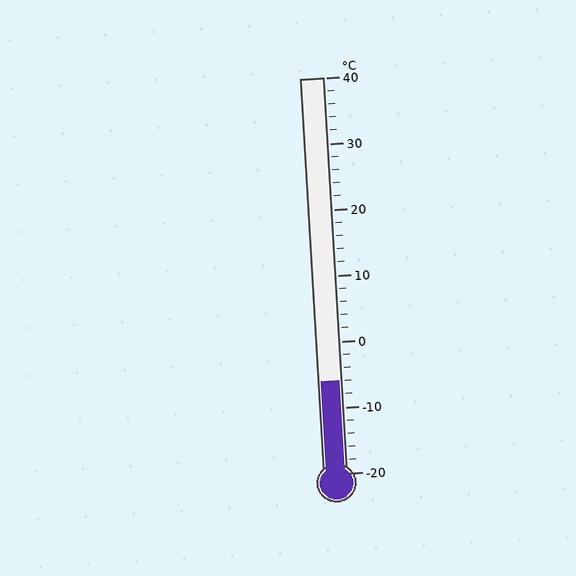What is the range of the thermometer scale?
The thermometer scale ranges from -20°C to 40°C.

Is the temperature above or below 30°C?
The temperature is below 30°C.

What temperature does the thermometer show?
The thermometer shows approximately -6°C.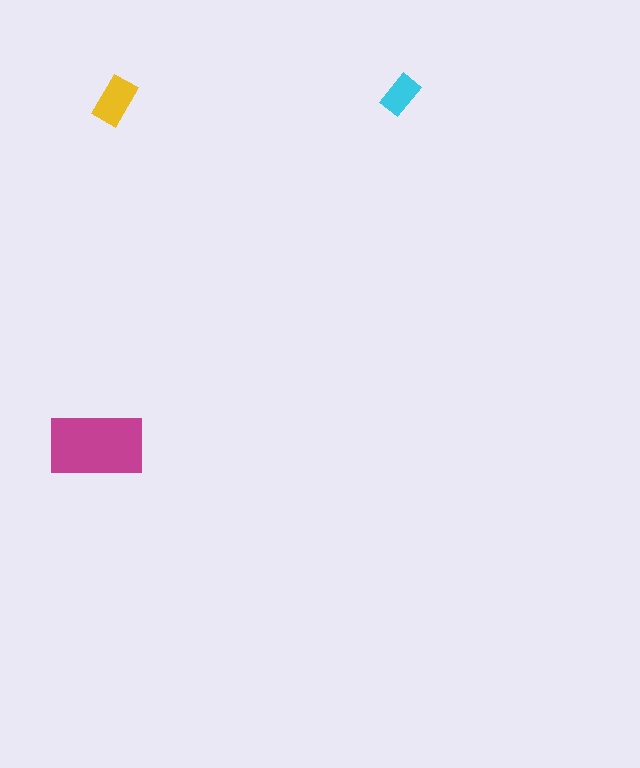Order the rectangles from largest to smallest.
the magenta one, the yellow one, the cyan one.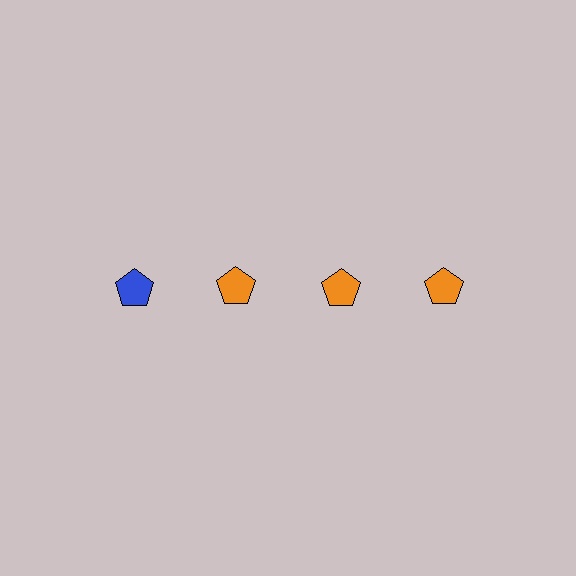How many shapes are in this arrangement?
There are 4 shapes arranged in a grid pattern.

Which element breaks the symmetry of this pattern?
The blue pentagon in the top row, leftmost column breaks the symmetry. All other shapes are orange pentagons.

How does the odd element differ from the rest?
It has a different color: blue instead of orange.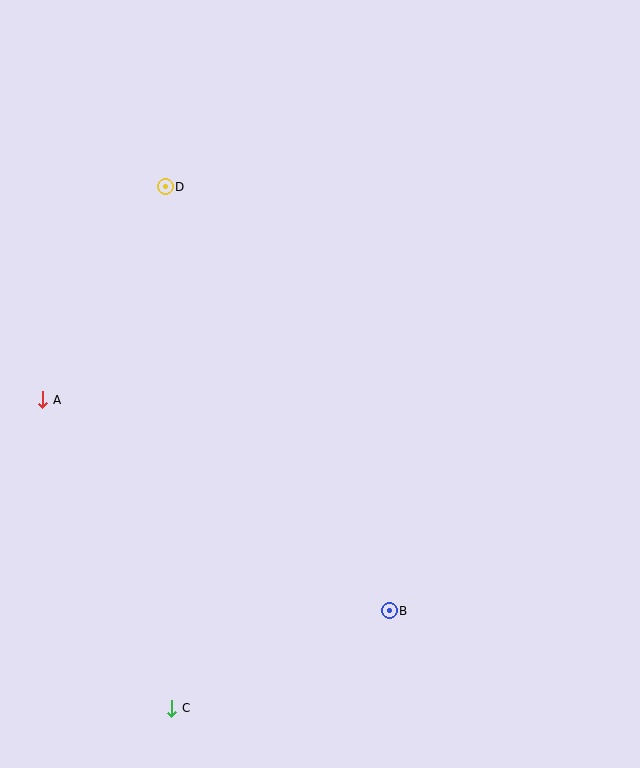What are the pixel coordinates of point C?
Point C is at (172, 708).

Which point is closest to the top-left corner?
Point D is closest to the top-left corner.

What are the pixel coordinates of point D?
Point D is at (165, 187).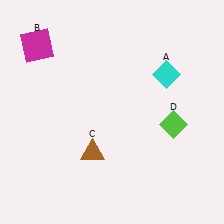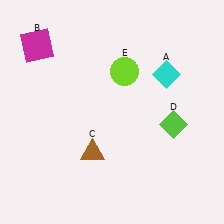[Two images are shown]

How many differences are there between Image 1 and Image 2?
There is 1 difference between the two images.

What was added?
A lime circle (E) was added in Image 2.